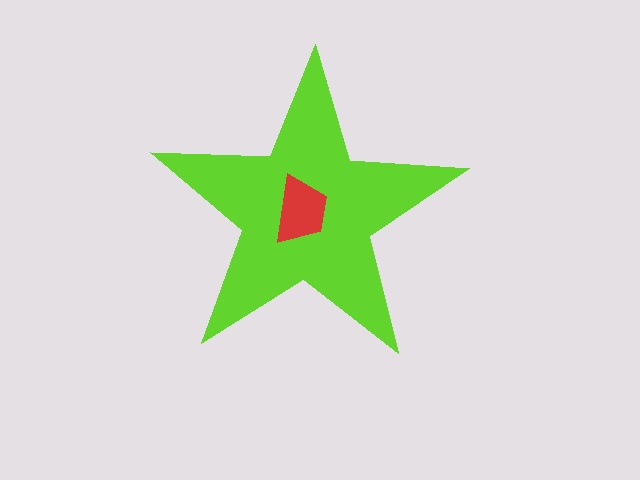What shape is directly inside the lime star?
The red trapezoid.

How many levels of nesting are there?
2.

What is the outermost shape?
The lime star.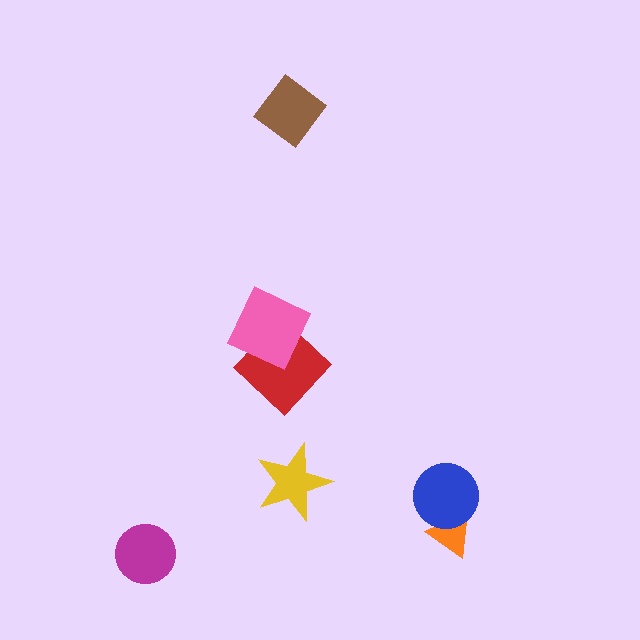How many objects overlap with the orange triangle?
1 object overlaps with the orange triangle.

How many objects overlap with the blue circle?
1 object overlaps with the blue circle.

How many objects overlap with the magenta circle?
0 objects overlap with the magenta circle.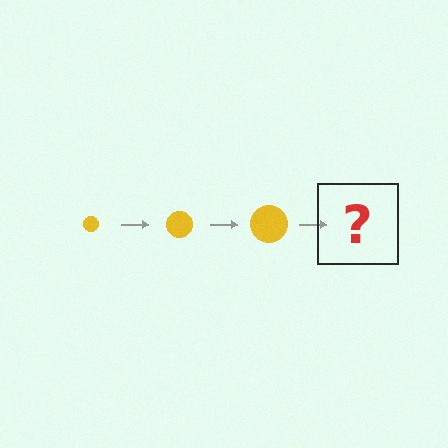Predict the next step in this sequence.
The next step is a yellow circle, larger than the previous one.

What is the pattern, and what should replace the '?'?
The pattern is that the circle gets progressively larger each step. The '?' should be a yellow circle, larger than the previous one.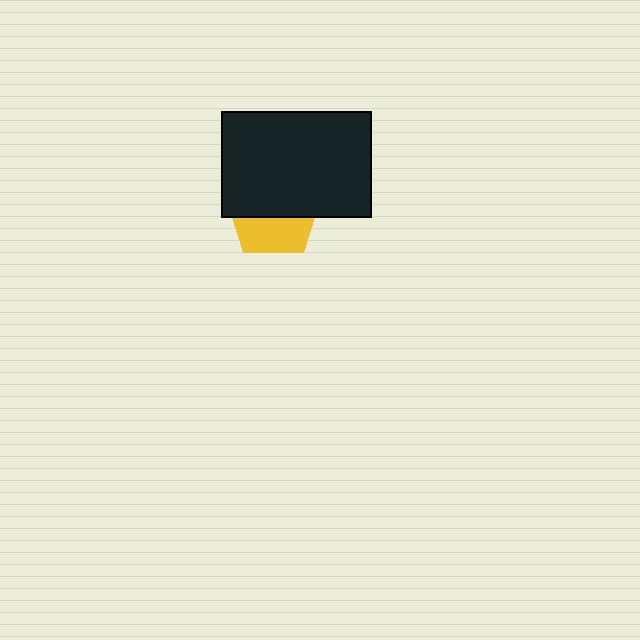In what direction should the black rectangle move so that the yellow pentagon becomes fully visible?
The black rectangle should move up. That is the shortest direction to clear the overlap and leave the yellow pentagon fully visible.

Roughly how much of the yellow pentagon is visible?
A small part of it is visible (roughly 41%).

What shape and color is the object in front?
The object in front is a black rectangle.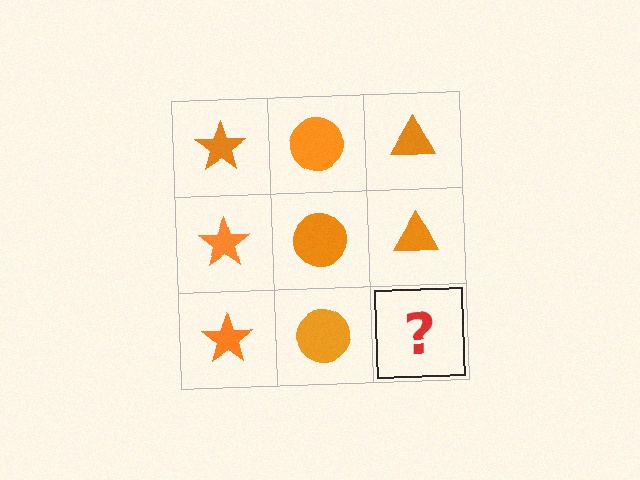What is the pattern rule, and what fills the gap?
The rule is that each column has a consistent shape. The gap should be filled with an orange triangle.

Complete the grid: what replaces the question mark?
The question mark should be replaced with an orange triangle.